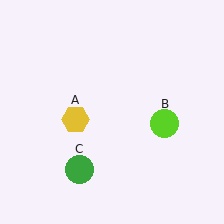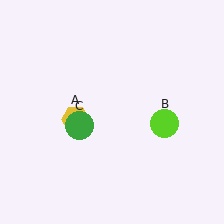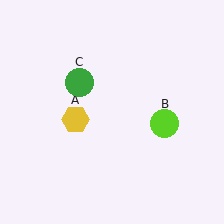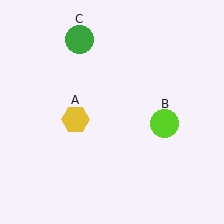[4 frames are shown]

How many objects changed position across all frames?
1 object changed position: green circle (object C).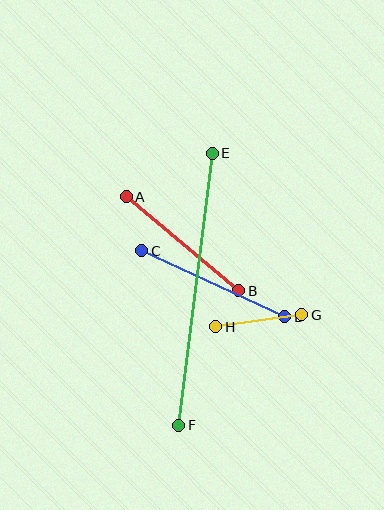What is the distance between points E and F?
The distance is approximately 274 pixels.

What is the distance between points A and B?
The distance is approximately 146 pixels.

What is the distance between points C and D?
The distance is approximately 157 pixels.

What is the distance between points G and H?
The distance is approximately 86 pixels.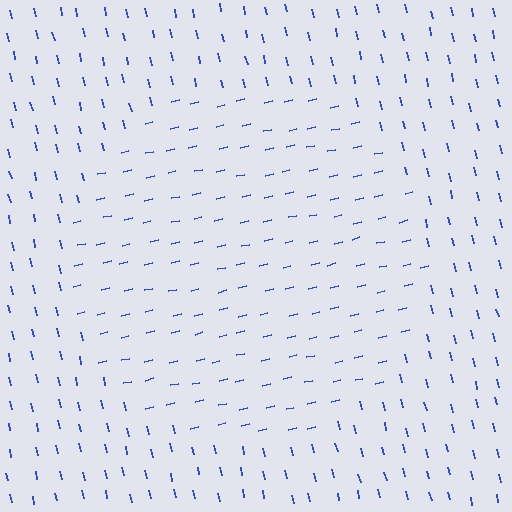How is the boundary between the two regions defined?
The boundary is defined purely by a change in line orientation (approximately 90 degrees difference). All lines are the same color and thickness.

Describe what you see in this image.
The image is filled with small blue line segments. A circle region in the image has lines oriented differently from the surrounding lines, creating a visible texture boundary.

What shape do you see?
I see a circle.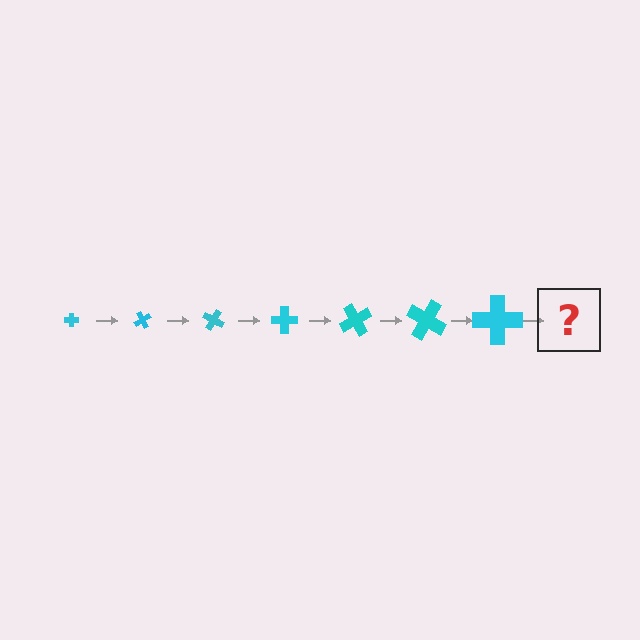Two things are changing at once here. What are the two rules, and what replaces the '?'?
The two rules are that the cross grows larger each step and it rotates 60 degrees each step. The '?' should be a cross, larger than the previous one and rotated 420 degrees from the start.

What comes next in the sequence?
The next element should be a cross, larger than the previous one and rotated 420 degrees from the start.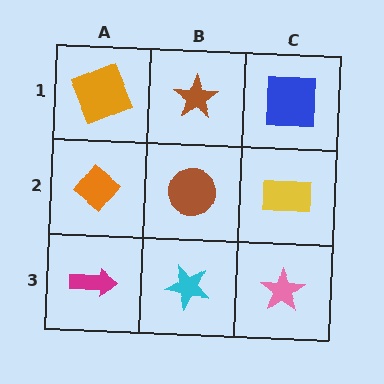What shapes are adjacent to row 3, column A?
An orange diamond (row 2, column A), a cyan star (row 3, column B).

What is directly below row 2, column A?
A magenta arrow.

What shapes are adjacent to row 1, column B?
A brown circle (row 2, column B), an orange square (row 1, column A), a blue square (row 1, column C).